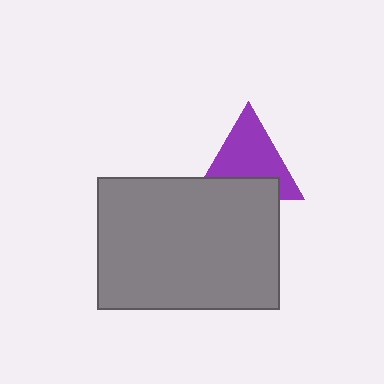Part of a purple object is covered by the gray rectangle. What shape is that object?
It is a triangle.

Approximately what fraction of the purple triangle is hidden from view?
Roughly 32% of the purple triangle is hidden behind the gray rectangle.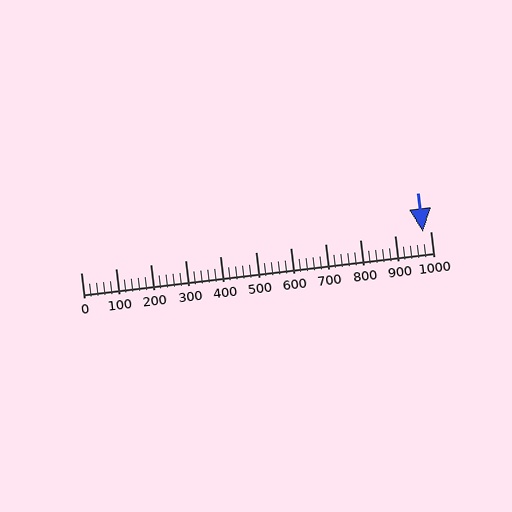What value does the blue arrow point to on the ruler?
The blue arrow points to approximately 980.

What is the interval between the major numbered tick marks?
The major tick marks are spaced 100 units apart.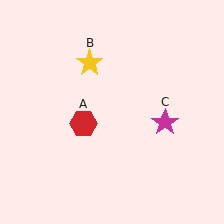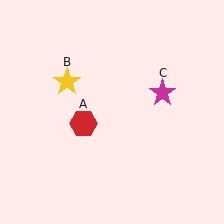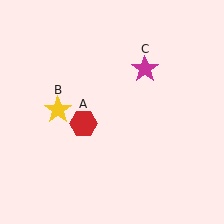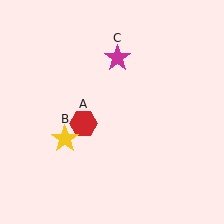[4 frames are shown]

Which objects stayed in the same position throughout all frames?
Red hexagon (object A) remained stationary.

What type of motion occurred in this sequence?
The yellow star (object B), magenta star (object C) rotated counterclockwise around the center of the scene.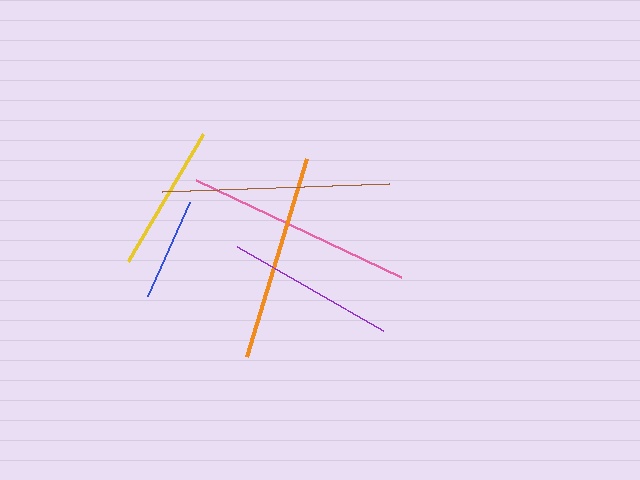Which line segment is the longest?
The brown line is the longest at approximately 227 pixels.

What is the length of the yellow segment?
The yellow segment is approximately 147 pixels long.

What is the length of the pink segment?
The pink segment is approximately 227 pixels long.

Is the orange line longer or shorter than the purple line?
The orange line is longer than the purple line.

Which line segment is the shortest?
The blue line is the shortest at approximately 104 pixels.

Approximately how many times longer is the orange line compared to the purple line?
The orange line is approximately 1.2 times the length of the purple line.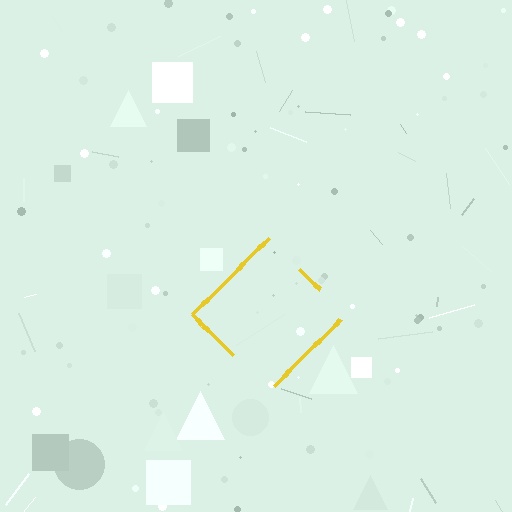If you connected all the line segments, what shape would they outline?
They would outline a diamond.